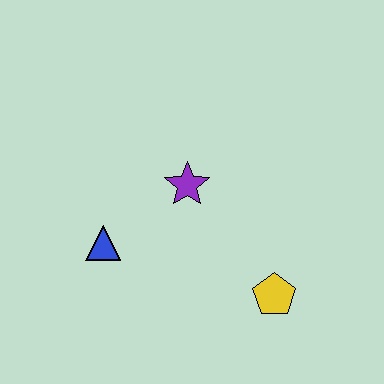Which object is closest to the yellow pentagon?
The purple star is closest to the yellow pentagon.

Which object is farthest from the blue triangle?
The yellow pentagon is farthest from the blue triangle.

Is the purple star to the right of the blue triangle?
Yes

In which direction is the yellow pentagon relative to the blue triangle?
The yellow pentagon is to the right of the blue triangle.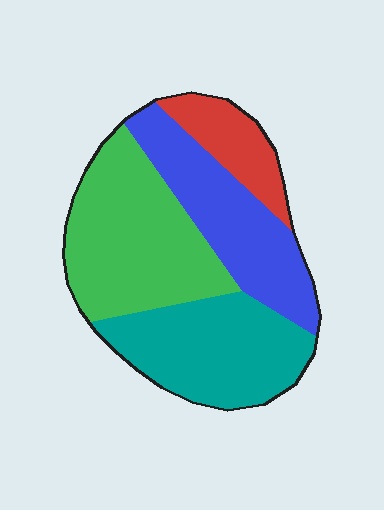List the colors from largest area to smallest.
From largest to smallest: green, teal, blue, red.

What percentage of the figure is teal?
Teal covers 29% of the figure.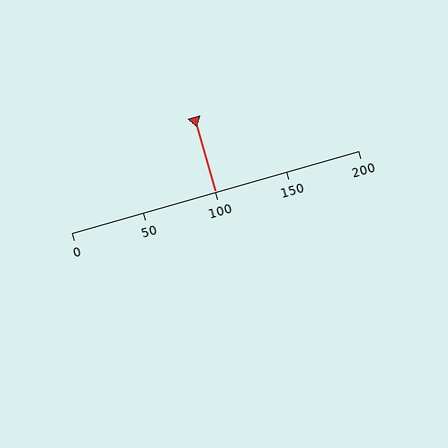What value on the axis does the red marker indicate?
The marker indicates approximately 100.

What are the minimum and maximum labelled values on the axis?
The axis runs from 0 to 200.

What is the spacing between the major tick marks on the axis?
The major ticks are spaced 50 apart.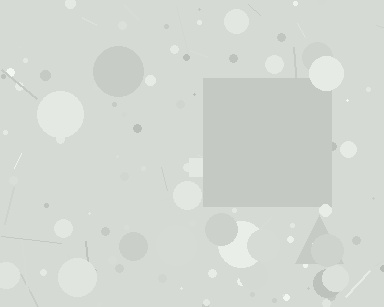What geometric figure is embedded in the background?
A square is embedded in the background.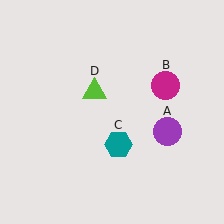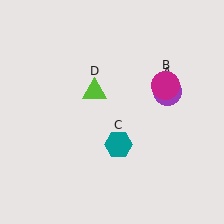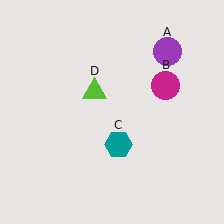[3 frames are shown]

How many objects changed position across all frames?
1 object changed position: purple circle (object A).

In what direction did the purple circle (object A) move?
The purple circle (object A) moved up.